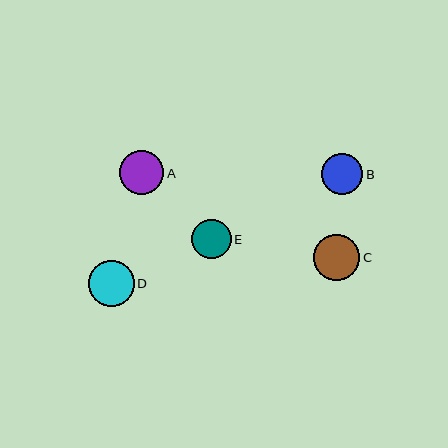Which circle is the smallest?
Circle E is the smallest with a size of approximately 39 pixels.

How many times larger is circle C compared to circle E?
Circle C is approximately 1.2 times the size of circle E.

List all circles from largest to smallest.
From largest to smallest: C, D, A, B, E.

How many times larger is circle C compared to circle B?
Circle C is approximately 1.1 times the size of circle B.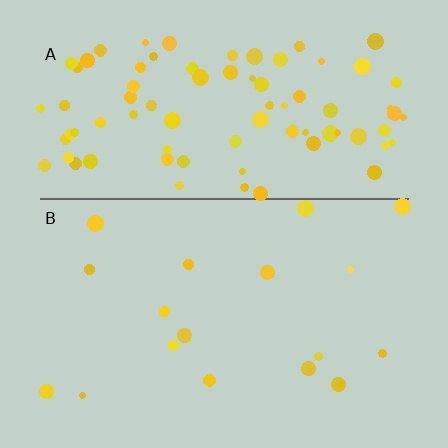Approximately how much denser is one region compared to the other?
Approximately 4.8× — region A over region B.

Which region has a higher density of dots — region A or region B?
A (the top).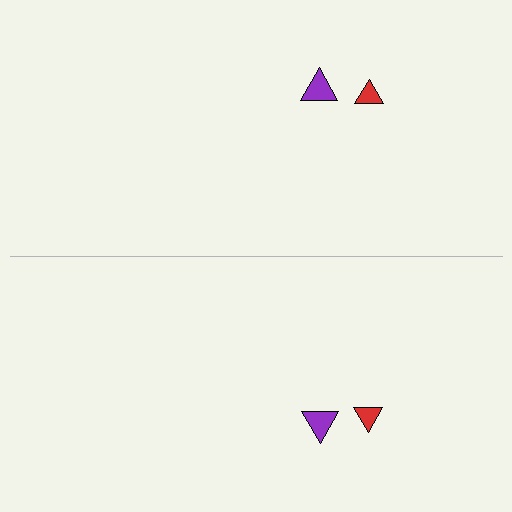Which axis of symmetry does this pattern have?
The pattern has a horizontal axis of symmetry running through the center of the image.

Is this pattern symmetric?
Yes, this pattern has bilateral (reflection) symmetry.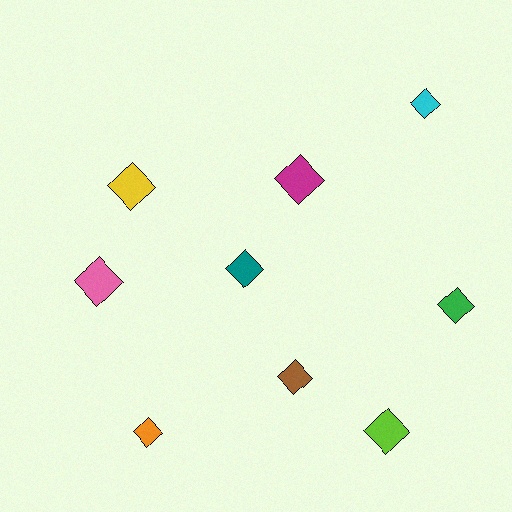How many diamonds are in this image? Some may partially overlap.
There are 9 diamonds.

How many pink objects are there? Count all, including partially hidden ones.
There is 1 pink object.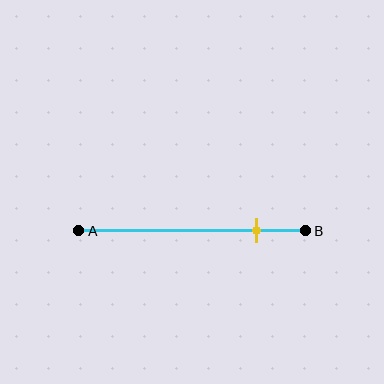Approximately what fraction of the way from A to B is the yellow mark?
The yellow mark is approximately 80% of the way from A to B.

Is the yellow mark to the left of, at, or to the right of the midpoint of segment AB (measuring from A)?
The yellow mark is to the right of the midpoint of segment AB.